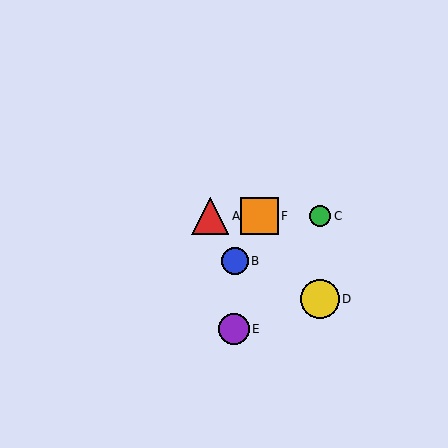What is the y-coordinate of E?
Object E is at y≈329.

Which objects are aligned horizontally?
Objects A, C, F are aligned horizontally.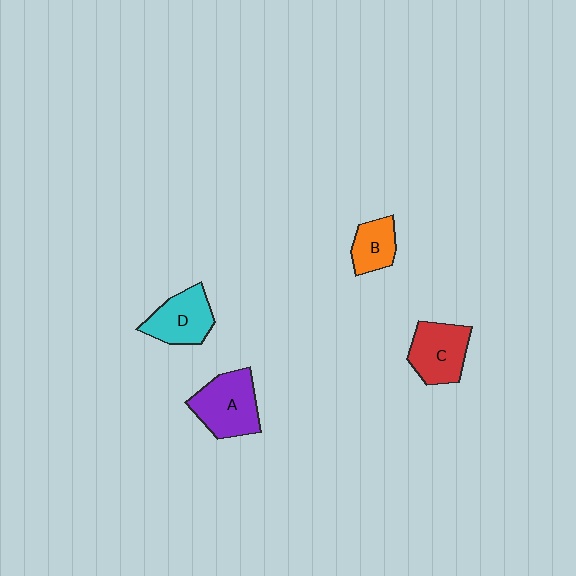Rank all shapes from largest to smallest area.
From largest to smallest: A (purple), C (red), D (cyan), B (orange).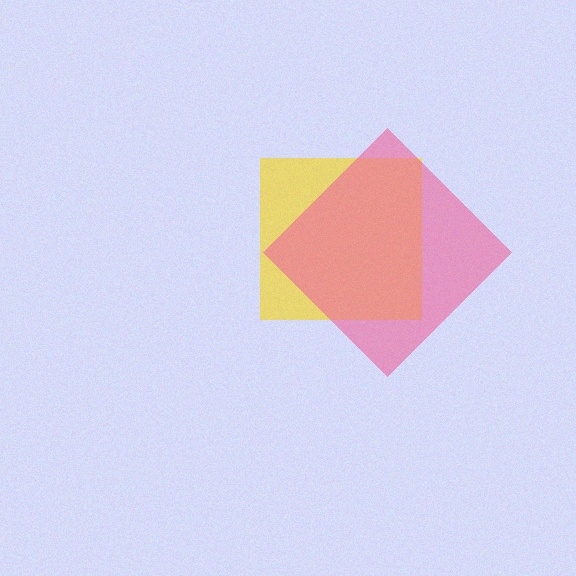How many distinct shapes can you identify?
There are 2 distinct shapes: a yellow square, a pink diamond.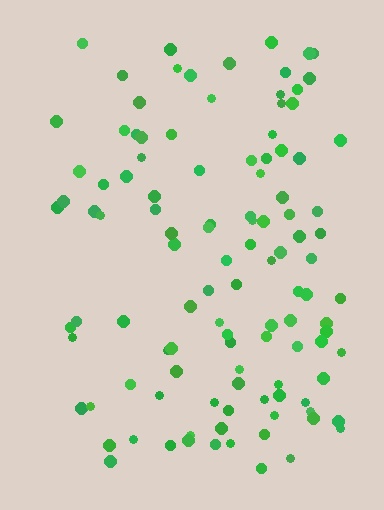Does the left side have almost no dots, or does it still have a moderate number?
Still a moderate number, just noticeably fewer than the right.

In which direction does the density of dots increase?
From left to right, with the right side densest.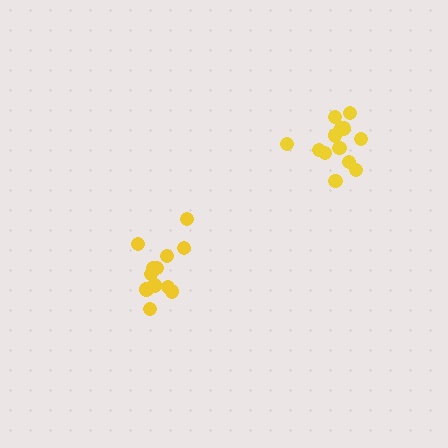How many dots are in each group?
Group 1: 13 dots, Group 2: 12 dots (25 total).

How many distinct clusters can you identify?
There are 2 distinct clusters.